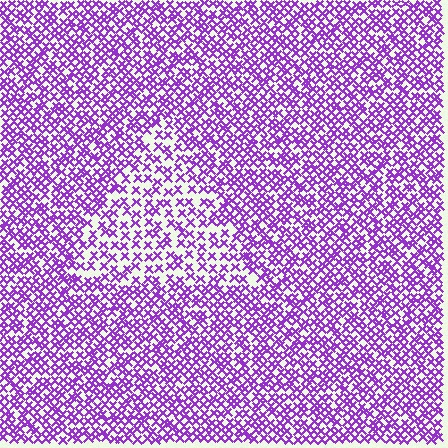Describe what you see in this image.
The image contains small purple elements arranged at two different densities. A triangle-shaped region is visible where the elements are less densely packed than the surrounding area.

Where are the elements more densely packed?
The elements are more densely packed outside the triangle boundary.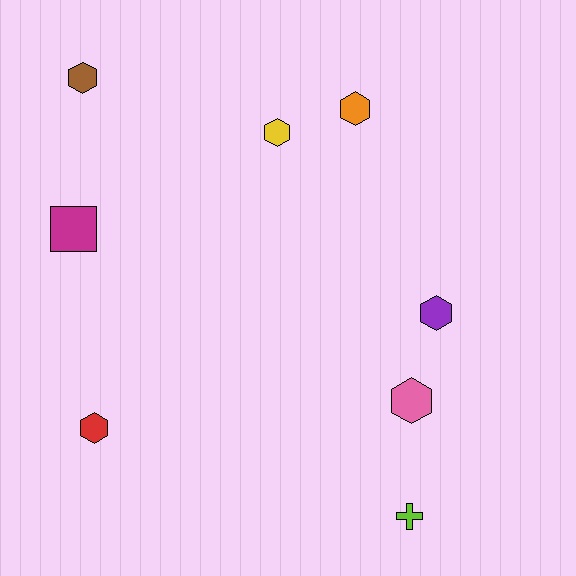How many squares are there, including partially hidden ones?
There is 1 square.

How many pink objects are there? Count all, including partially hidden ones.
There is 1 pink object.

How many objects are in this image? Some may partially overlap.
There are 8 objects.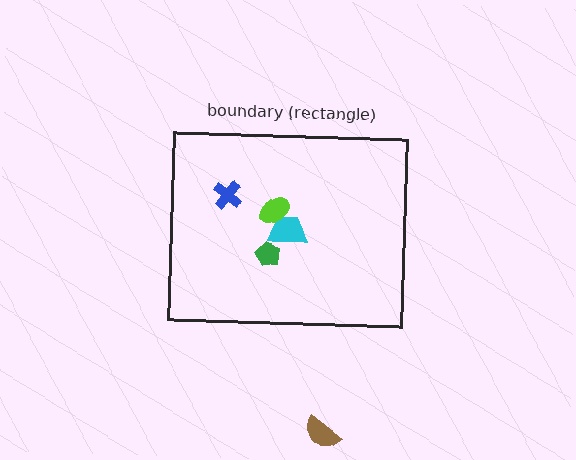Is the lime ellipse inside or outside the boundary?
Inside.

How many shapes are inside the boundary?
4 inside, 1 outside.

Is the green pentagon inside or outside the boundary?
Inside.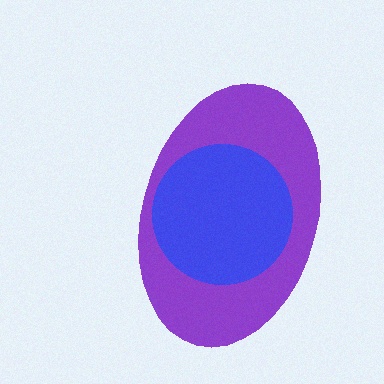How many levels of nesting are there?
2.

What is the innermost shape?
The blue circle.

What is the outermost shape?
The purple ellipse.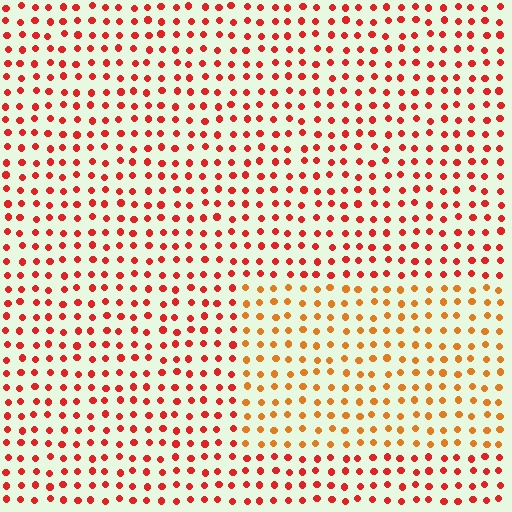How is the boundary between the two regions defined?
The boundary is defined purely by a slight shift in hue (about 30 degrees). Spacing, size, and orientation are identical on both sides.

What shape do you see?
I see a rectangle.